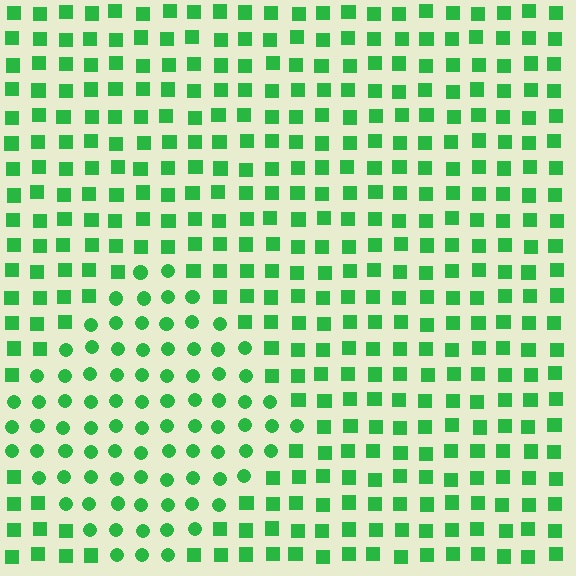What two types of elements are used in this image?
The image uses circles inside the diamond region and squares outside it.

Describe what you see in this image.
The image is filled with small green elements arranged in a uniform grid. A diamond-shaped region contains circles, while the surrounding area contains squares. The boundary is defined purely by the change in element shape.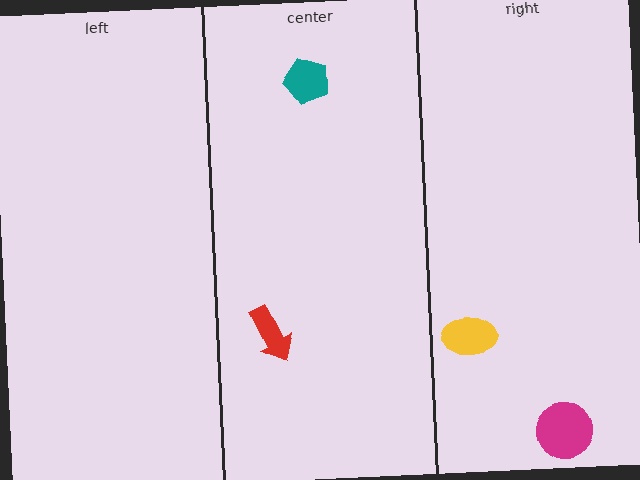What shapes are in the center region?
The teal pentagon, the red arrow.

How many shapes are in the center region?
2.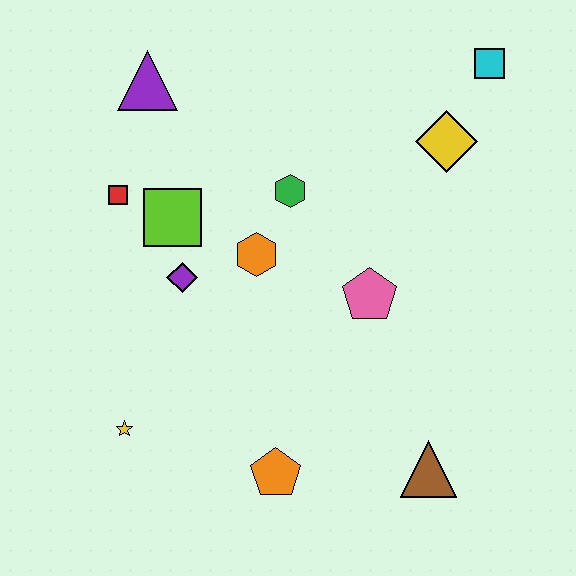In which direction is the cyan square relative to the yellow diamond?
The cyan square is above the yellow diamond.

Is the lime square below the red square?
Yes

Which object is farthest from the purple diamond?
The cyan square is farthest from the purple diamond.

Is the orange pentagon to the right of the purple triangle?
Yes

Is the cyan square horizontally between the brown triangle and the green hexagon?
No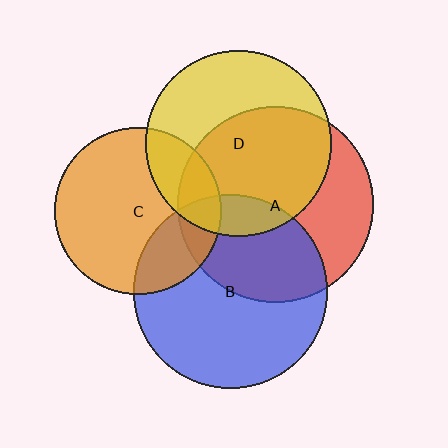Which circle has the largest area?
Circle A (red).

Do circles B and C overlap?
Yes.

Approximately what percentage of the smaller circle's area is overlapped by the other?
Approximately 25%.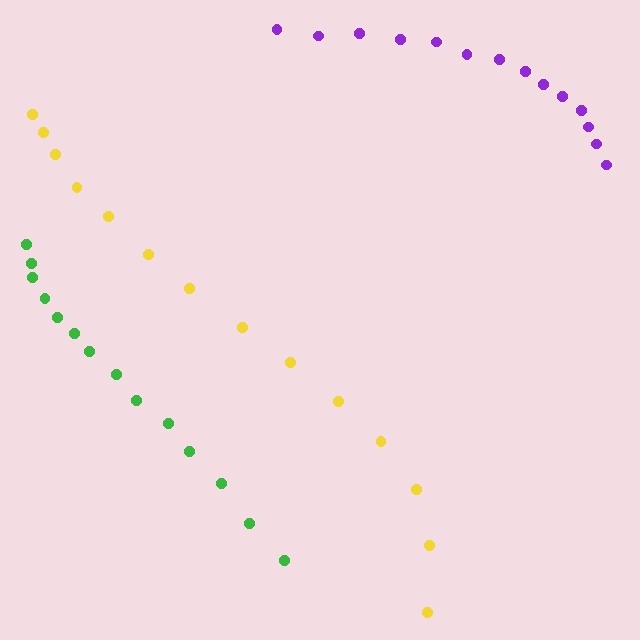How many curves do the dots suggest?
There are 3 distinct paths.